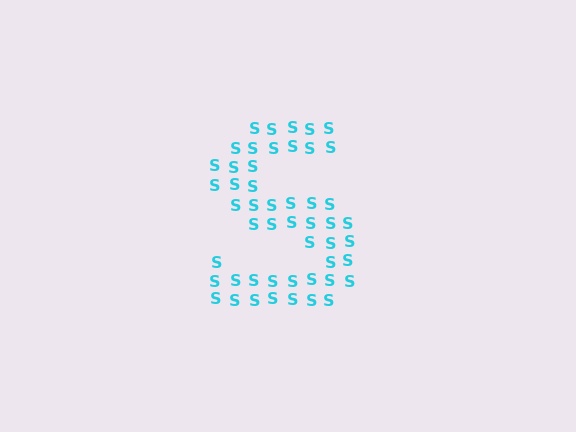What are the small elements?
The small elements are letter S's.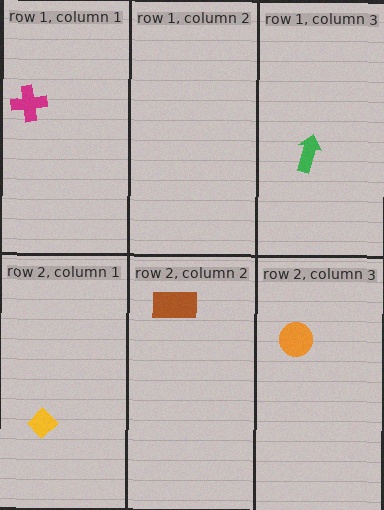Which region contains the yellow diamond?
The row 2, column 1 region.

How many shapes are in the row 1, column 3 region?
1.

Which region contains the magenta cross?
The row 1, column 1 region.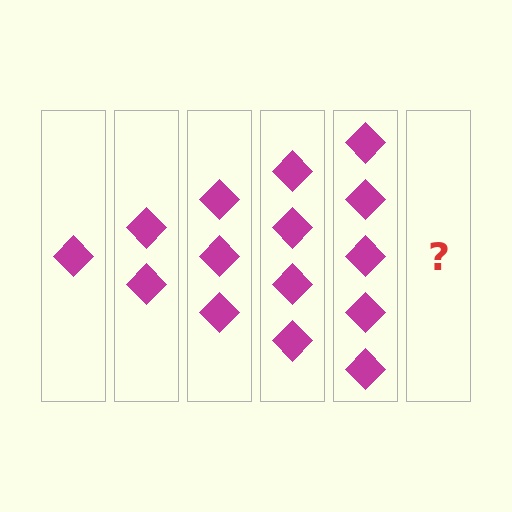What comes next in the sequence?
The next element should be 6 diamonds.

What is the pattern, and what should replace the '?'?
The pattern is that each step adds one more diamond. The '?' should be 6 diamonds.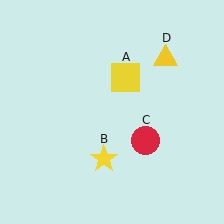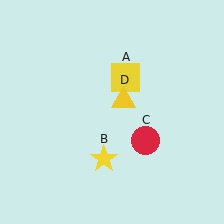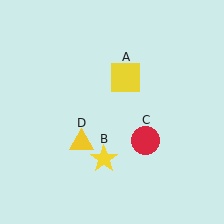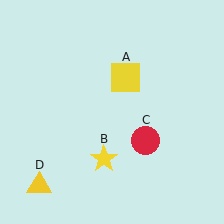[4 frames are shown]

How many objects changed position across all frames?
1 object changed position: yellow triangle (object D).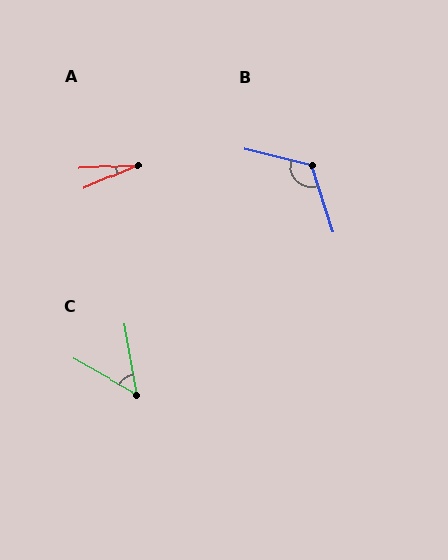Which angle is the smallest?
A, at approximately 20 degrees.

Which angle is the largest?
B, at approximately 122 degrees.